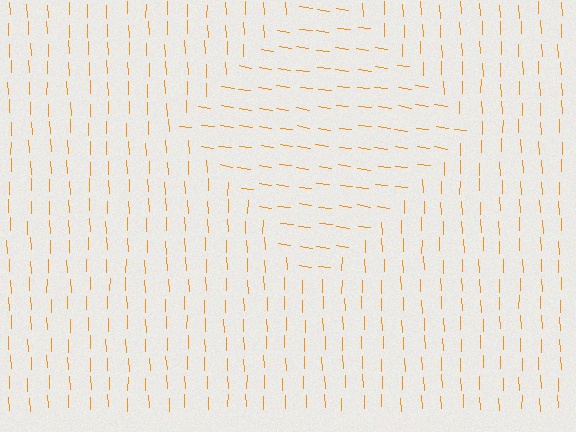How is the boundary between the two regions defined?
The boundary is defined purely by a change in line orientation (approximately 80 degrees difference). All lines are the same color and thickness.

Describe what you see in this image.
The image is filled with small orange line segments. A diamond region in the image has lines oriented differently from the surrounding lines, creating a visible texture boundary.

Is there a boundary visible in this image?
Yes, there is a texture boundary formed by a change in line orientation.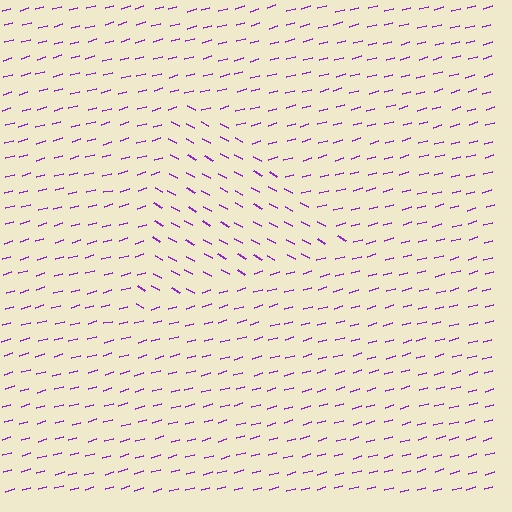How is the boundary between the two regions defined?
The boundary is defined purely by a change in line orientation (approximately 45 degrees difference). All lines are the same color and thickness.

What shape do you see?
I see a triangle.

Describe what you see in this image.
The image is filled with small purple line segments. A triangle region in the image has lines oriented differently from the surrounding lines, creating a visible texture boundary.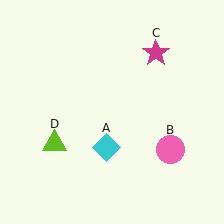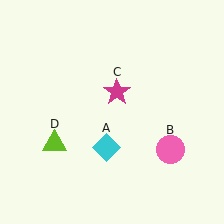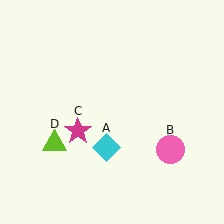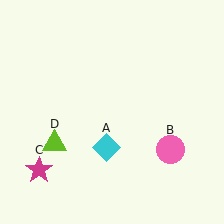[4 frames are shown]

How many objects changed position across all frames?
1 object changed position: magenta star (object C).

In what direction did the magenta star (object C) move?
The magenta star (object C) moved down and to the left.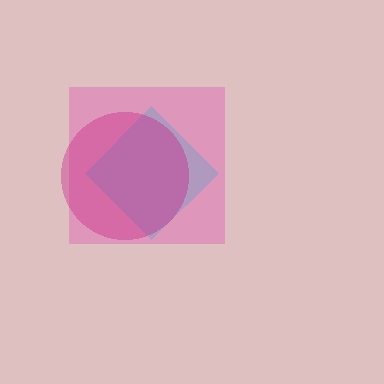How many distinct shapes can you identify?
There are 3 distinct shapes: a cyan diamond, a pink square, a magenta circle.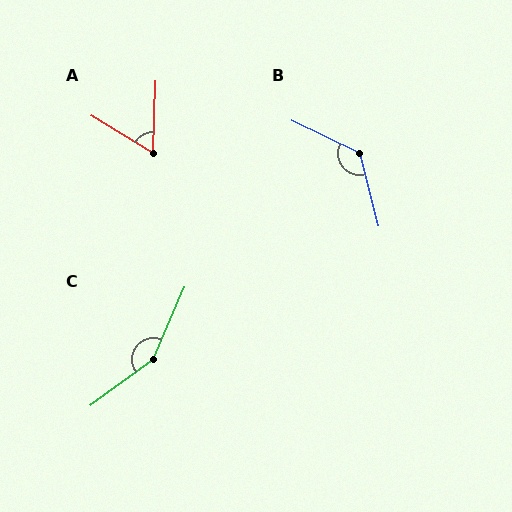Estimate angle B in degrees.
Approximately 130 degrees.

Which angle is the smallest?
A, at approximately 61 degrees.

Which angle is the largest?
C, at approximately 150 degrees.